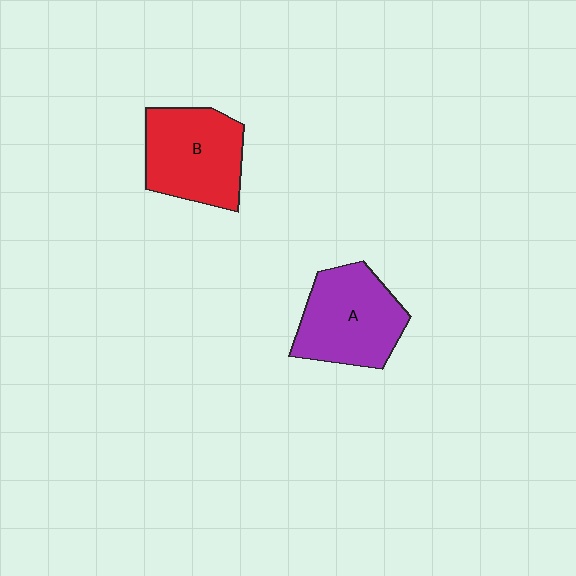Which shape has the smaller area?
Shape B (red).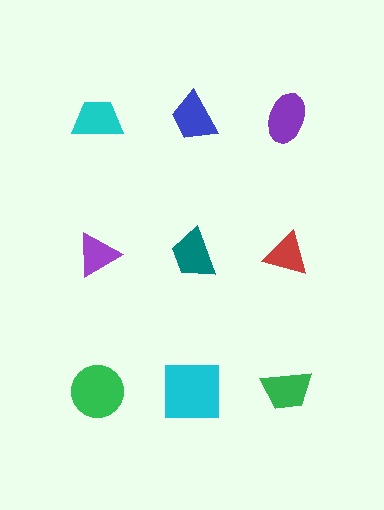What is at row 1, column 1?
A cyan trapezoid.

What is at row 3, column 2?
A cyan square.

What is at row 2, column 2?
A teal trapezoid.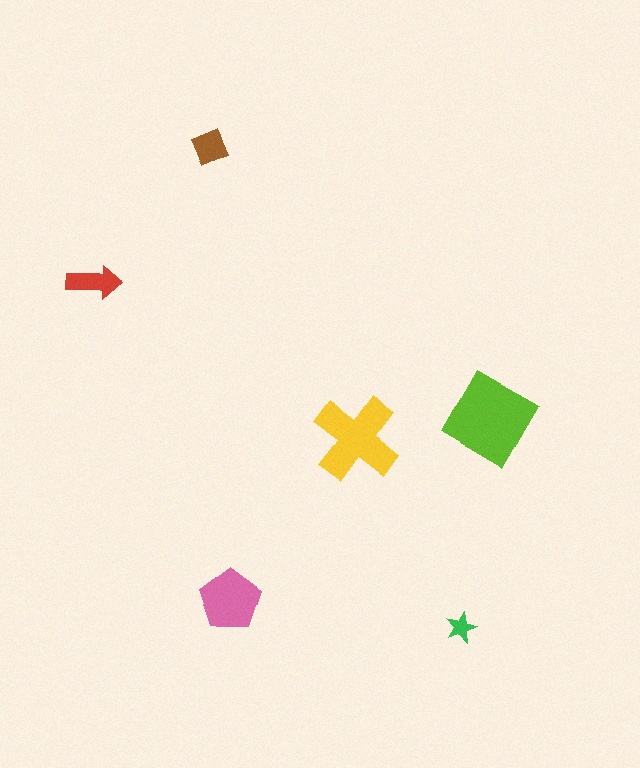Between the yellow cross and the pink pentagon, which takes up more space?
The yellow cross.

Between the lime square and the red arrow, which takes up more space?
The lime square.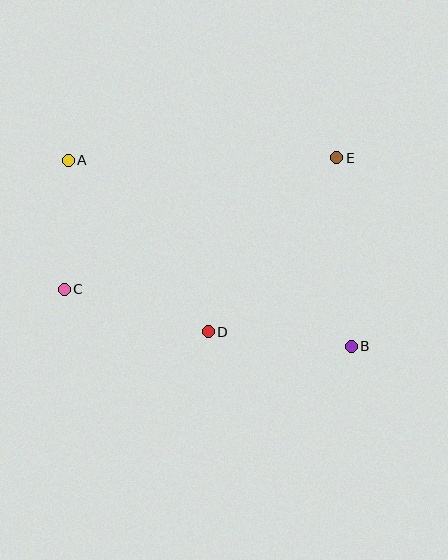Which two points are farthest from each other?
Points A and B are farthest from each other.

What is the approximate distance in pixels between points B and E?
The distance between B and E is approximately 189 pixels.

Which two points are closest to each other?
Points A and C are closest to each other.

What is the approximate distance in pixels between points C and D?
The distance between C and D is approximately 150 pixels.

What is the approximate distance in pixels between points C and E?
The distance between C and E is approximately 303 pixels.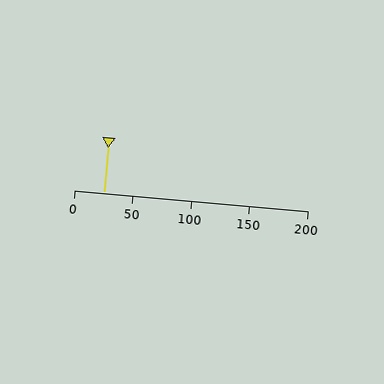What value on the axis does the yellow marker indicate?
The marker indicates approximately 25.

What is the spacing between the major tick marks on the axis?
The major ticks are spaced 50 apart.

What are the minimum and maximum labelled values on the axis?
The axis runs from 0 to 200.